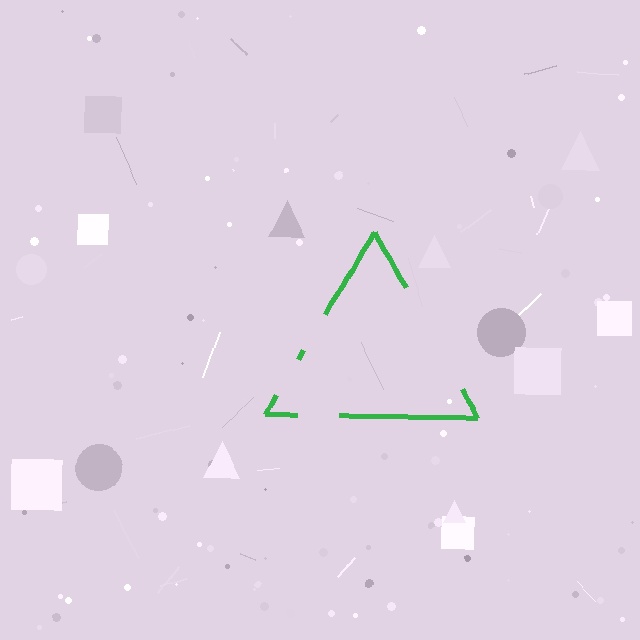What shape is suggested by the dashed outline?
The dashed outline suggests a triangle.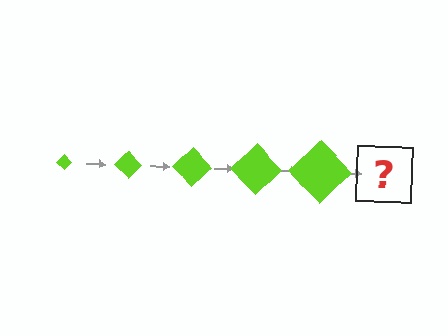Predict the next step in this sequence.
The next step is a lime diamond, larger than the previous one.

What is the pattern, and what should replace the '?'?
The pattern is that the diamond gets progressively larger each step. The '?' should be a lime diamond, larger than the previous one.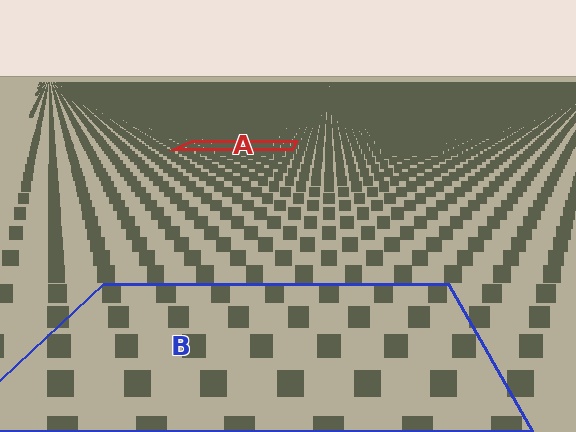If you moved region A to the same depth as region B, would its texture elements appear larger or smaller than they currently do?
They would appear larger. At a closer depth, the same texture elements are projected at a bigger on-screen size.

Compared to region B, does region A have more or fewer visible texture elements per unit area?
Region A has more texture elements per unit area — they are packed more densely because it is farther away.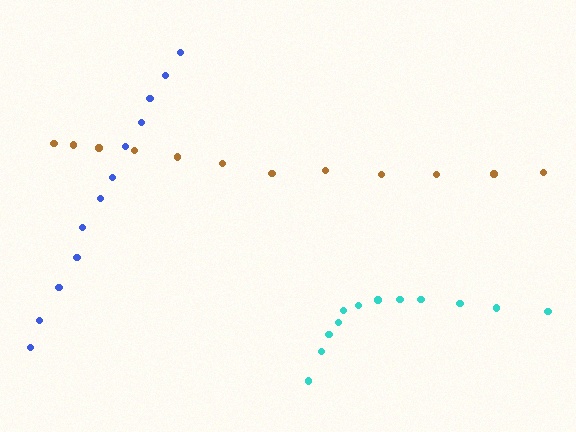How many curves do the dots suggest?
There are 3 distinct paths.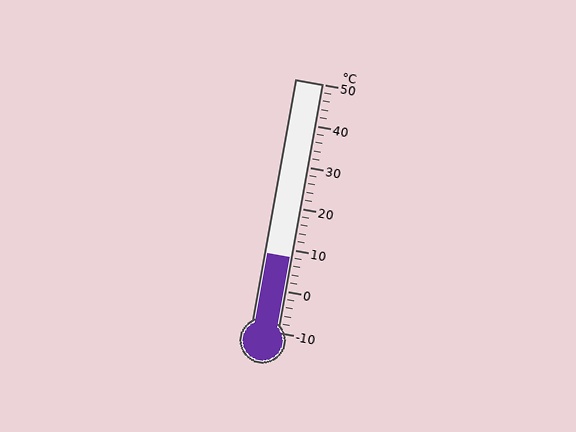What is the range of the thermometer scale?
The thermometer scale ranges from -10°C to 50°C.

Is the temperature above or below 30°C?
The temperature is below 30°C.